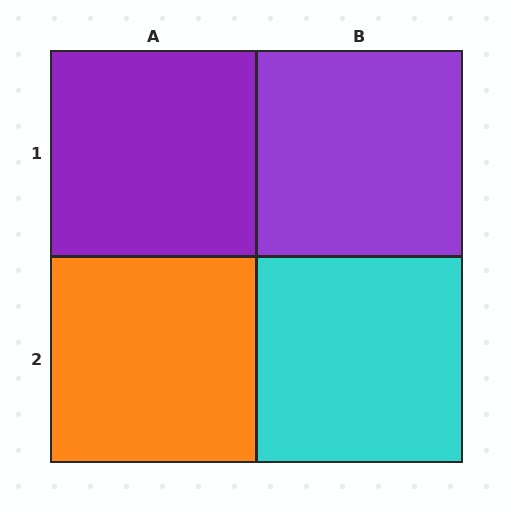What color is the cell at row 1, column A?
Purple.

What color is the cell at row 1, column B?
Purple.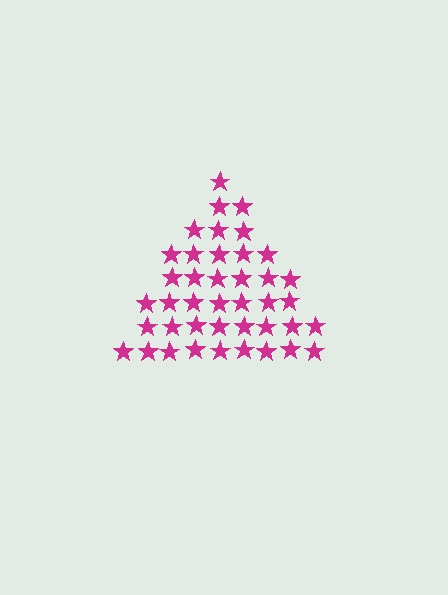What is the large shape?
The large shape is a triangle.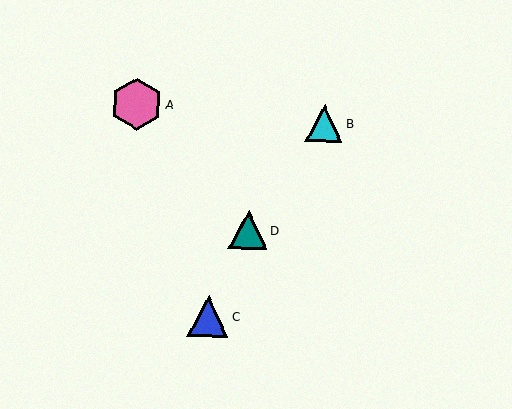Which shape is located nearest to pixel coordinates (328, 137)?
The cyan triangle (labeled B) at (324, 123) is nearest to that location.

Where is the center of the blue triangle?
The center of the blue triangle is at (208, 316).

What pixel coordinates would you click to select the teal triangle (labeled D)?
Click at (248, 230) to select the teal triangle D.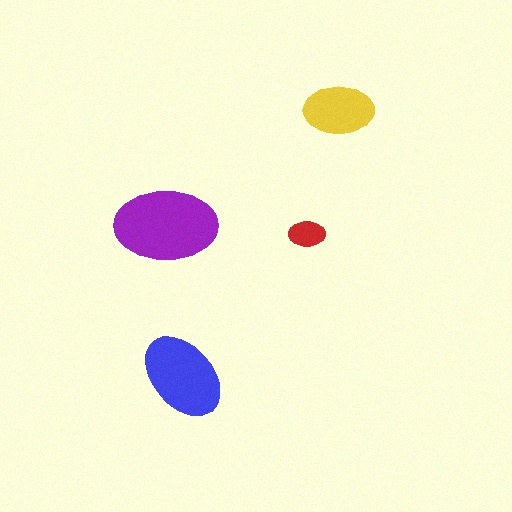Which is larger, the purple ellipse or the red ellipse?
The purple one.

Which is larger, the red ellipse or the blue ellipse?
The blue one.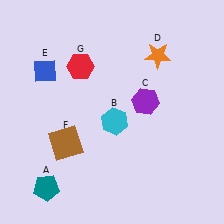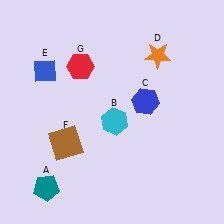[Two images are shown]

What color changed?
The hexagon (C) changed from purple in Image 1 to blue in Image 2.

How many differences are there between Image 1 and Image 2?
There is 1 difference between the two images.